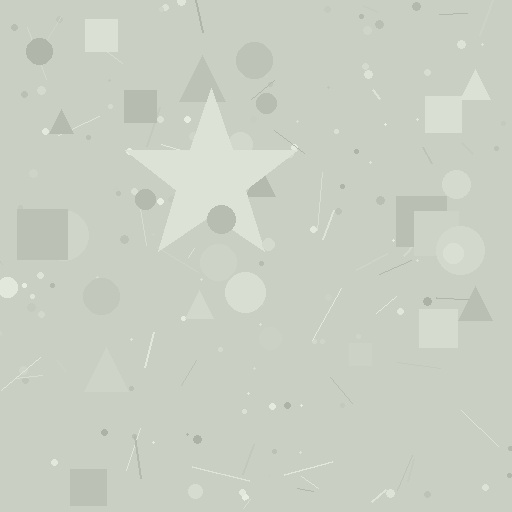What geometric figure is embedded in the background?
A star is embedded in the background.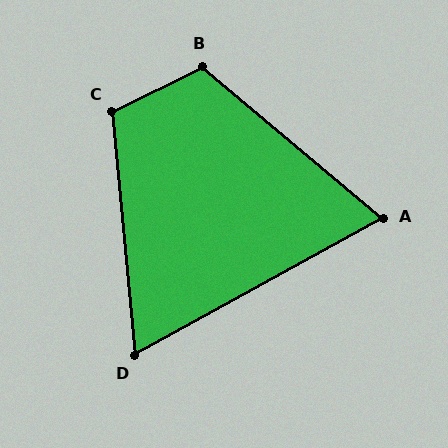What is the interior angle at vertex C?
Approximately 111 degrees (obtuse).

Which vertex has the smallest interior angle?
D, at approximately 66 degrees.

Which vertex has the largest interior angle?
B, at approximately 114 degrees.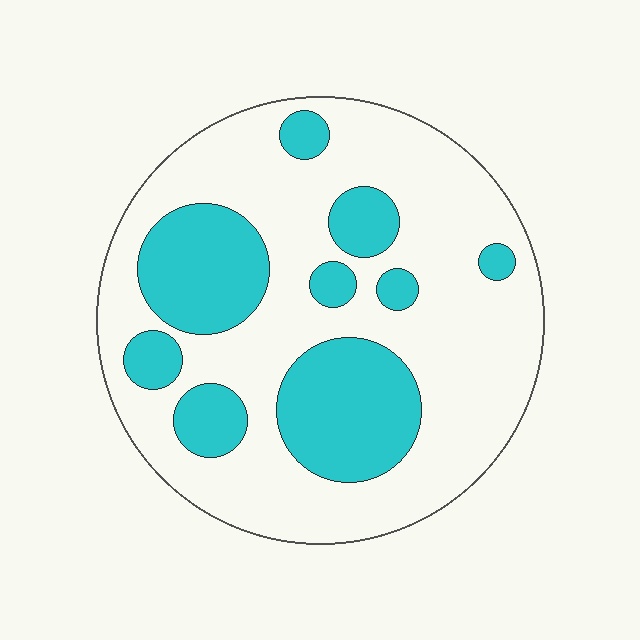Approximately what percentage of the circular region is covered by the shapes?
Approximately 30%.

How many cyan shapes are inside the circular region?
9.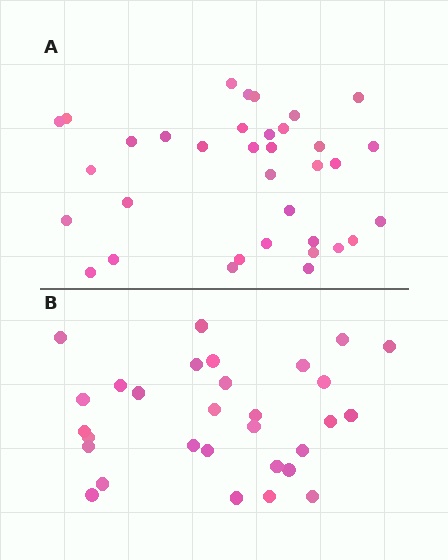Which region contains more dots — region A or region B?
Region A (the top region) has more dots.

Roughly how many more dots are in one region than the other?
Region A has about 5 more dots than region B.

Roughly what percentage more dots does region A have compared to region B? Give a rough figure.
About 15% more.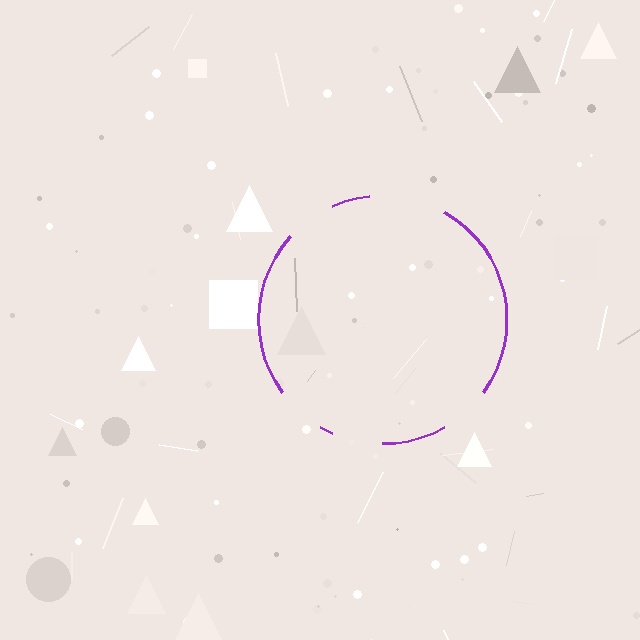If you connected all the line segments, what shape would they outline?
They would outline a circle.